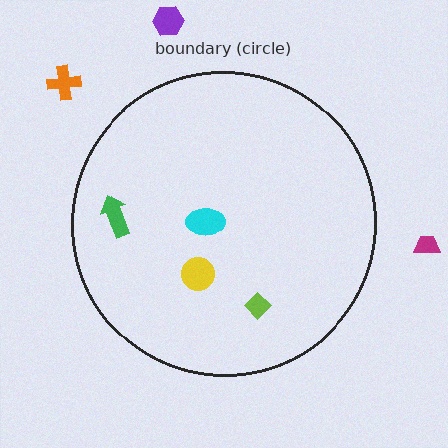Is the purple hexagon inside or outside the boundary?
Outside.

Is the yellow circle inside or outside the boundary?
Inside.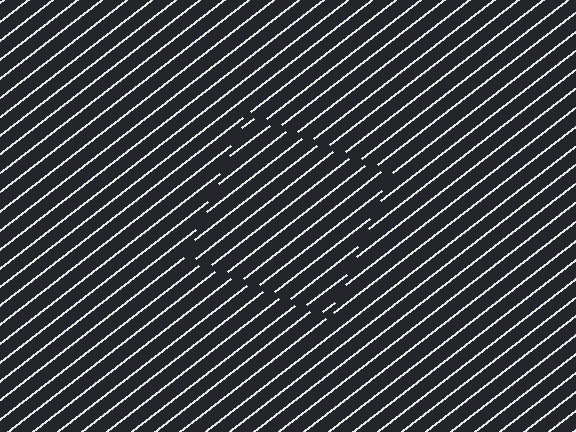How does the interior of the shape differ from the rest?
The interior of the shape contains the same grating, shifted by half a period — the contour is defined by the phase discontinuity where line-ends from the inner and outer gratings abut.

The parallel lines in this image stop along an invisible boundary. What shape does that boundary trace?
An illusory square. The interior of the shape contains the same grating, shifted by half a period — the contour is defined by the phase discontinuity where line-ends from the inner and outer gratings abut.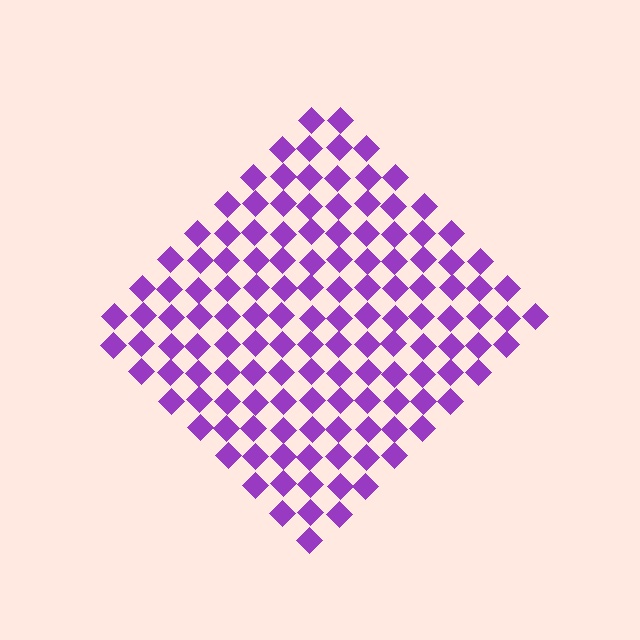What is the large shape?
The large shape is a diamond.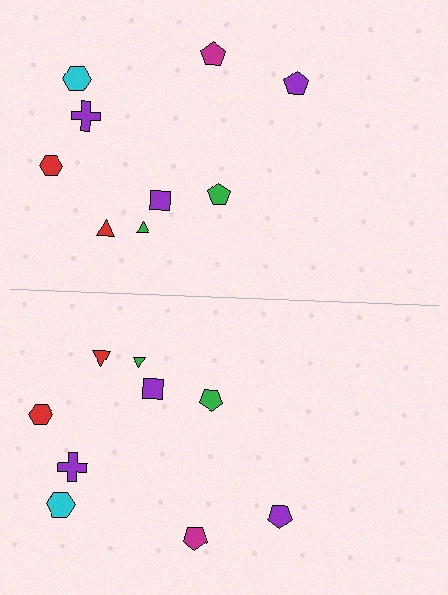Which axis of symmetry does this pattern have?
The pattern has a horizontal axis of symmetry running through the center of the image.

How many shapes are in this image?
There are 18 shapes in this image.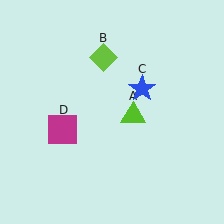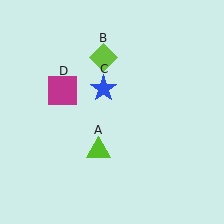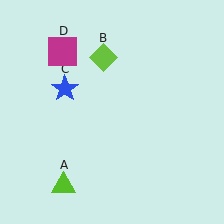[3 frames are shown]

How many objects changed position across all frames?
3 objects changed position: lime triangle (object A), blue star (object C), magenta square (object D).